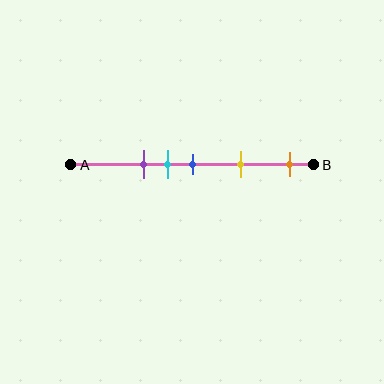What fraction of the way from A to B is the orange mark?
The orange mark is approximately 90% (0.9) of the way from A to B.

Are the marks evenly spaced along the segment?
No, the marks are not evenly spaced.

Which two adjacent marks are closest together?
The cyan and blue marks are the closest adjacent pair.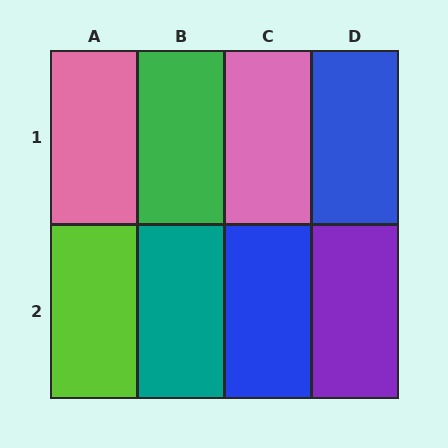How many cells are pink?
2 cells are pink.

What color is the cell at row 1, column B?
Green.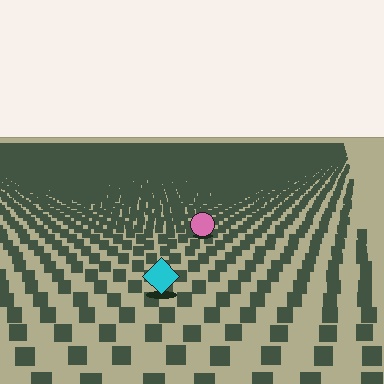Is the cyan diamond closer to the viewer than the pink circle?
Yes. The cyan diamond is closer — you can tell from the texture gradient: the ground texture is coarser near it.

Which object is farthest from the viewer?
The pink circle is farthest from the viewer. It appears smaller and the ground texture around it is denser.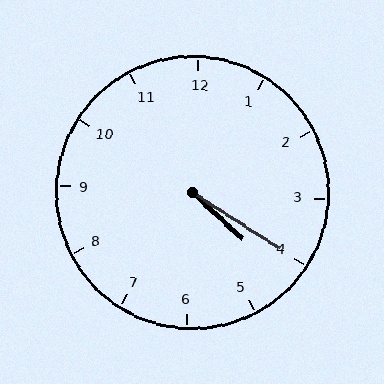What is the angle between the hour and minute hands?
Approximately 10 degrees.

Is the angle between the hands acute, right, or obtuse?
It is acute.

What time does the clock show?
4:20.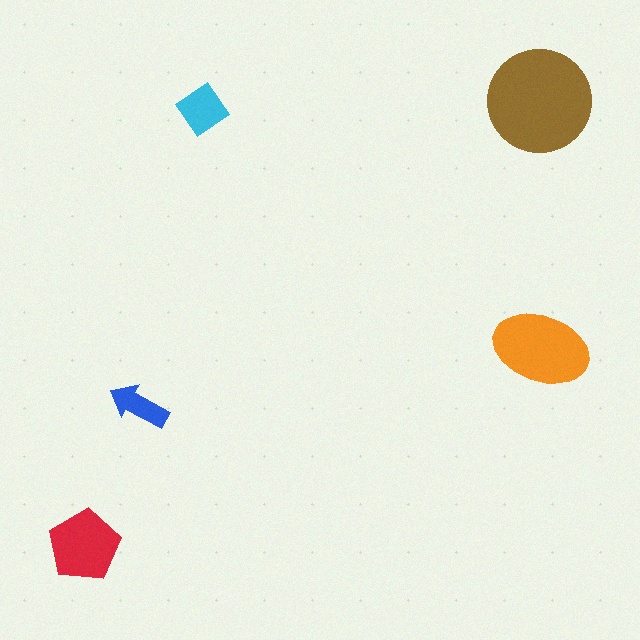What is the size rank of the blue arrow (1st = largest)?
5th.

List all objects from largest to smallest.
The brown circle, the orange ellipse, the red pentagon, the cyan diamond, the blue arrow.